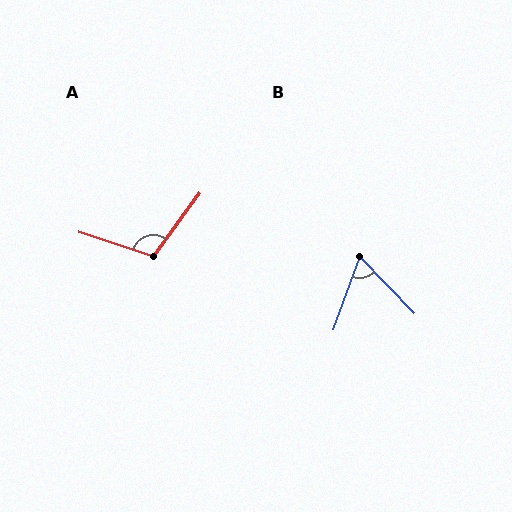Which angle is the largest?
A, at approximately 108 degrees.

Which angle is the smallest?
B, at approximately 64 degrees.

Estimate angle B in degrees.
Approximately 64 degrees.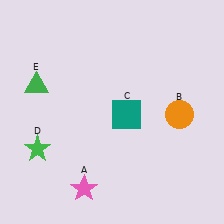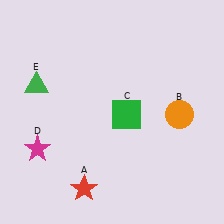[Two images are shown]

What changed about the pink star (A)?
In Image 1, A is pink. In Image 2, it changed to red.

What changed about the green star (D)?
In Image 1, D is green. In Image 2, it changed to magenta.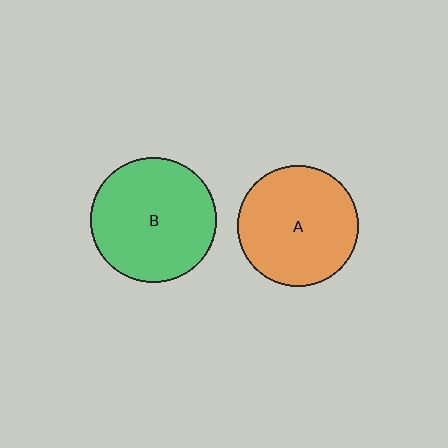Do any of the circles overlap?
No, none of the circles overlap.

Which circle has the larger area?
Circle B (green).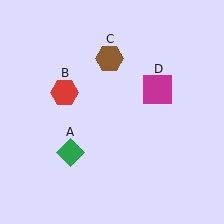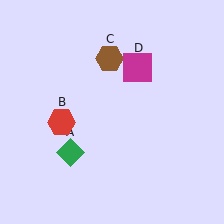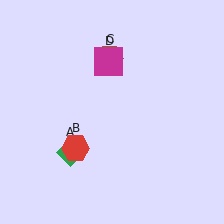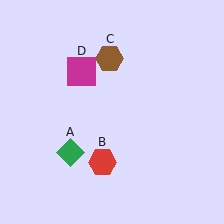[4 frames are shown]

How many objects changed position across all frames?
2 objects changed position: red hexagon (object B), magenta square (object D).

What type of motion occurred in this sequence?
The red hexagon (object B), magenta square (object D) rotated counterclockwise around the center of the scene.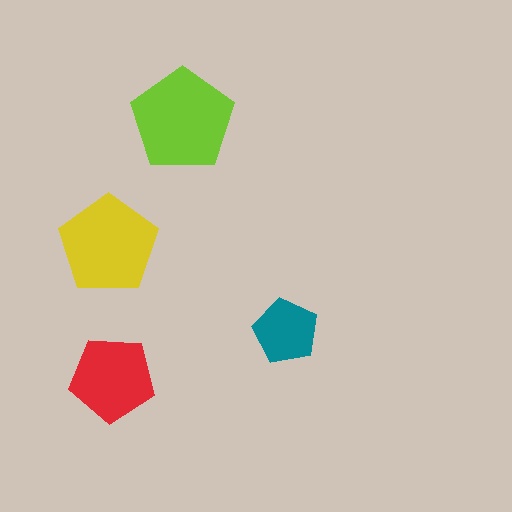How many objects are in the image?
There are 4 objects in the image.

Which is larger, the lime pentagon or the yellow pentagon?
The lime one.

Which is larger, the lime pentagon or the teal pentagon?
The lime one.